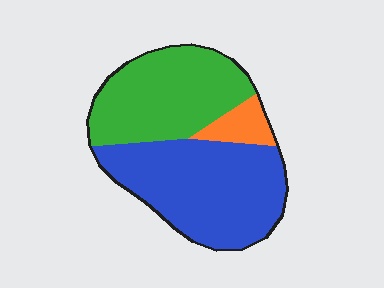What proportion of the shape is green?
Green covers roughly 40% of the shape.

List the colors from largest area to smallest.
From largest to smallest: blue, green, orange.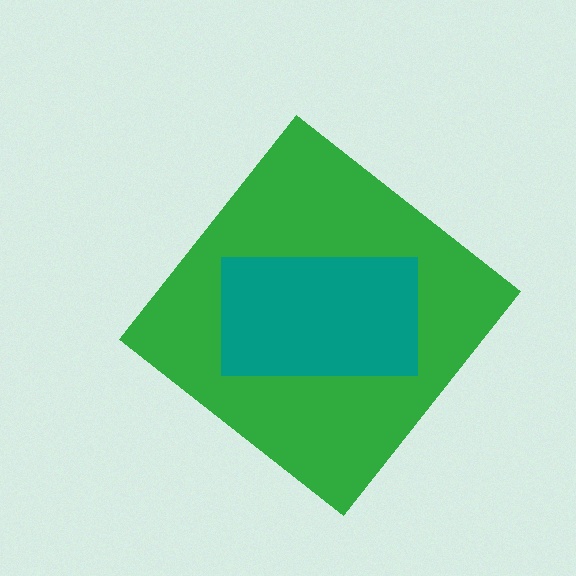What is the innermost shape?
The teal rectangle.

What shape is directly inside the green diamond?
The teal rectangle.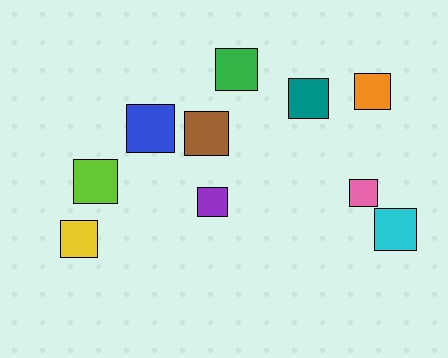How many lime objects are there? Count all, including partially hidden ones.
There is 1 lime object.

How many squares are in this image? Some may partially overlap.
There are 10 squares.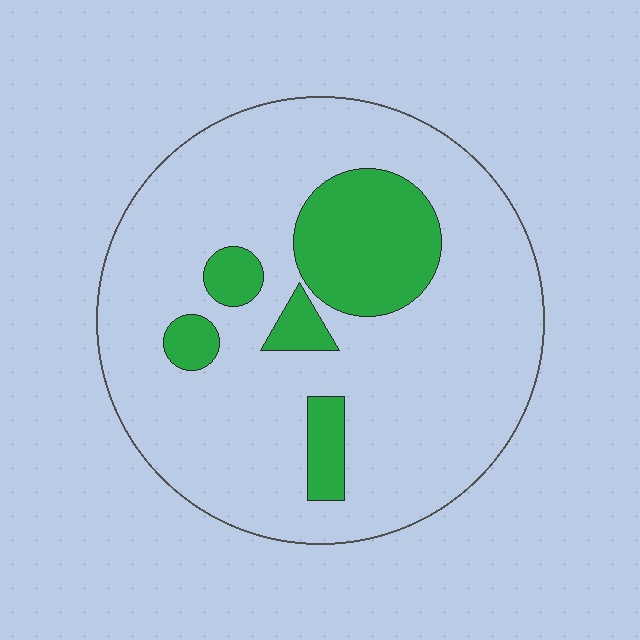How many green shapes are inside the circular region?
5.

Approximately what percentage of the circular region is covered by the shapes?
Approximately 20%.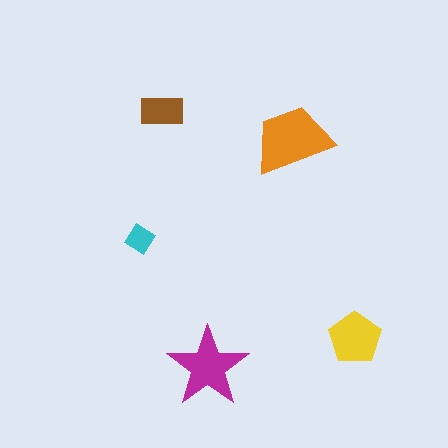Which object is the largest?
The orange trapezoid.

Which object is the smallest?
The cyan diamond.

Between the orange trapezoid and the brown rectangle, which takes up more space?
The orange trapezoid.